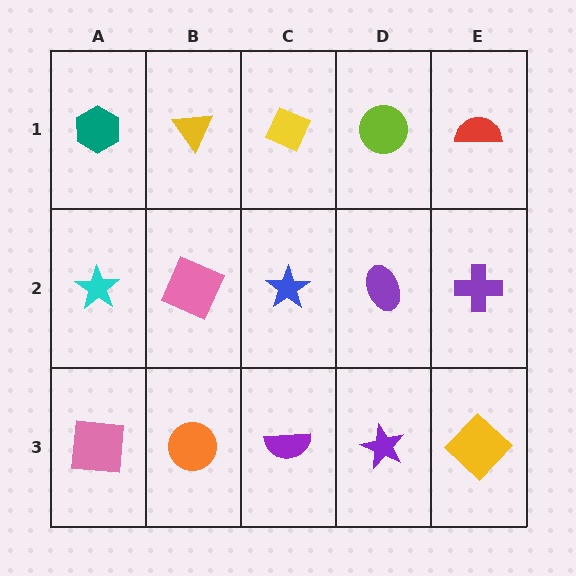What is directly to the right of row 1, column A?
A yellow triangle.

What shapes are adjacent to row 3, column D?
A purple ellipse (row 2, column D), a purple semicircle (row 3, column C), a yellow diamond (row 3, column E).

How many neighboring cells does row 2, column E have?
3.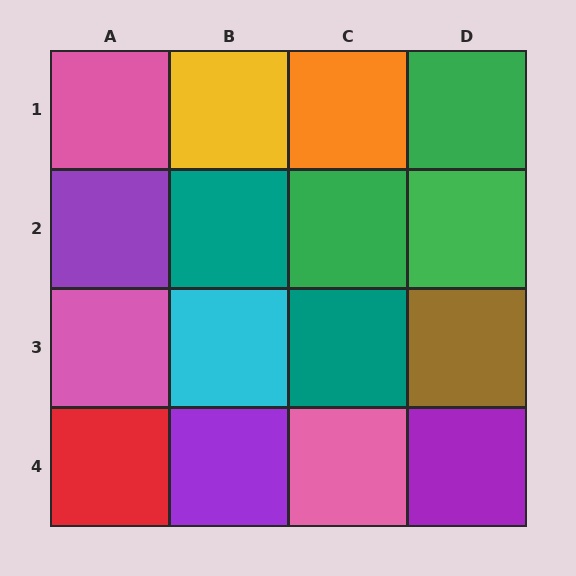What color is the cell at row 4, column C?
Pink.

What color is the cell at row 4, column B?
Purple.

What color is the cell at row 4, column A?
Red.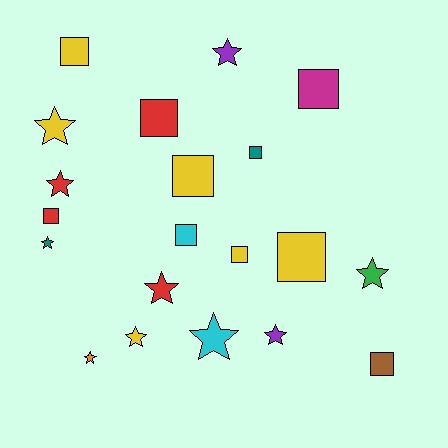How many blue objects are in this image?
There are no blue objects.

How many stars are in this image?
There are 10 stars.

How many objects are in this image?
There are 20 objects.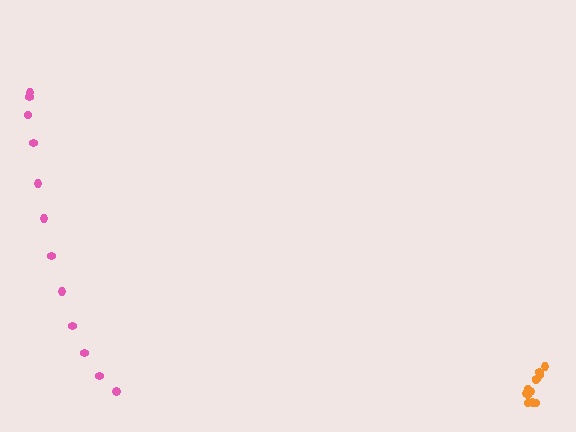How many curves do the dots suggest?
There are 2 distinct paths.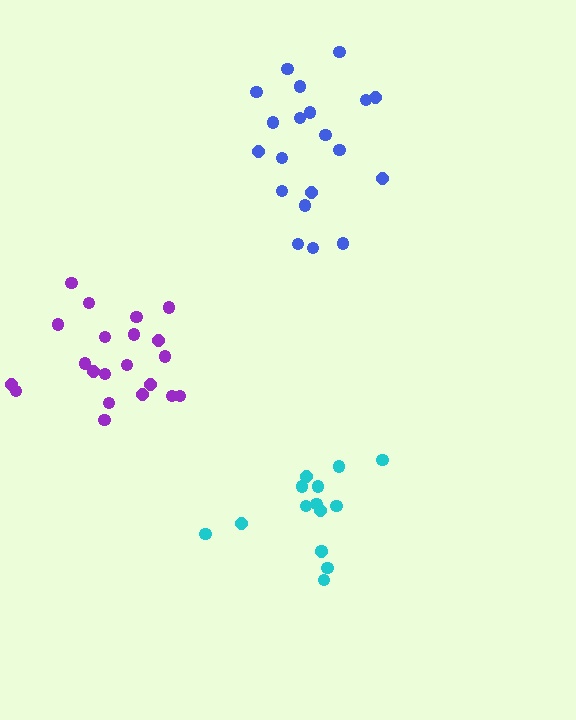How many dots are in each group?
Group 1: 15 dots, Group 2: 21 dots, Group 3: 20 dots (56 total).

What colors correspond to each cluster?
The clusters are colored: cyan, purple, blue.